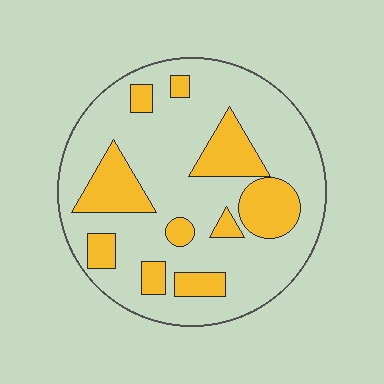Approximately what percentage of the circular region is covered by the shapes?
Approximately 25%.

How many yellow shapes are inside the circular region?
10.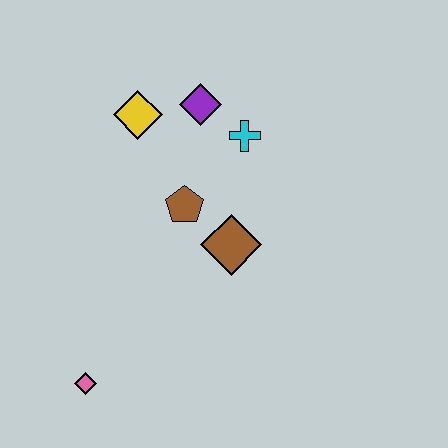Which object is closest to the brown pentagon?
The brown diamond is closest to the brown pentagon.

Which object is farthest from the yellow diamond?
The pink diamond is farthest from the yellow diamond.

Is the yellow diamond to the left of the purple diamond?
Yes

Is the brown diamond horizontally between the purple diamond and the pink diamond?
No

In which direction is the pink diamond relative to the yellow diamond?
The pink diamond is below the yellow diamond.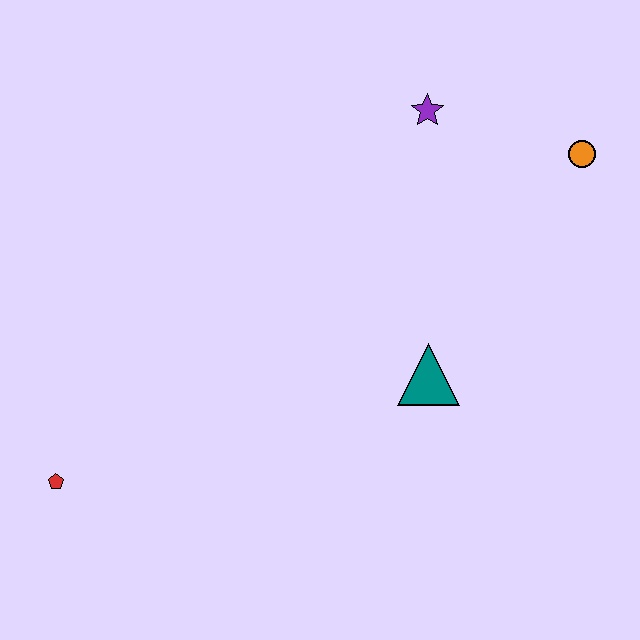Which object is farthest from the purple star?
The red pentagon is farthest from the purple star.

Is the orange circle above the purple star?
No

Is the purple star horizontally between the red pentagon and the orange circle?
Yes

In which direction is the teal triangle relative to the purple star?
The teal triangle is below the purple star.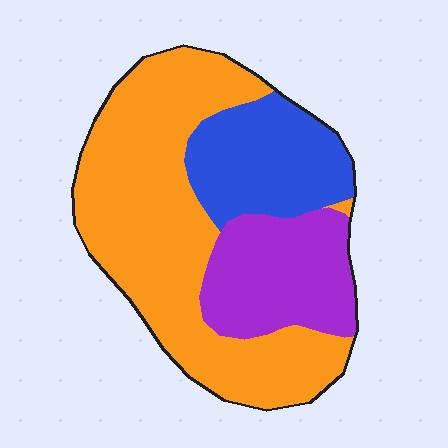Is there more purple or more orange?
Orange.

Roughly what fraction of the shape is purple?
Purple covers 22% of the shape.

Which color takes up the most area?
Orange, at roughly 55%.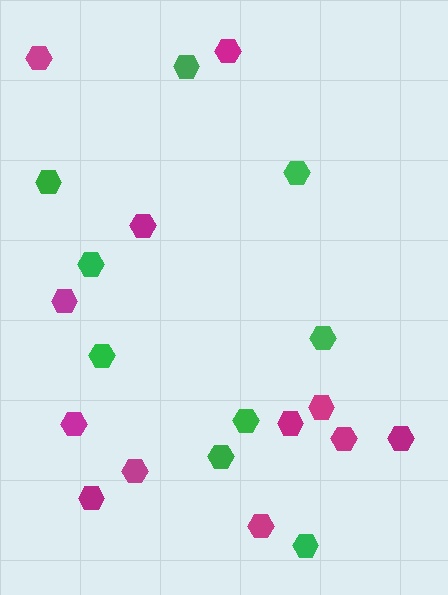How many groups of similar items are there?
There are 2 groups: one group of magenta hexagons (12) and one group of green hexagons (9).